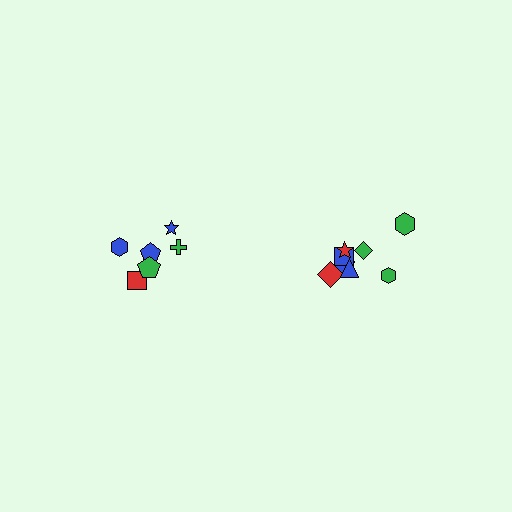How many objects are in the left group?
There are 6 objects.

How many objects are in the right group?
There are 8 objects.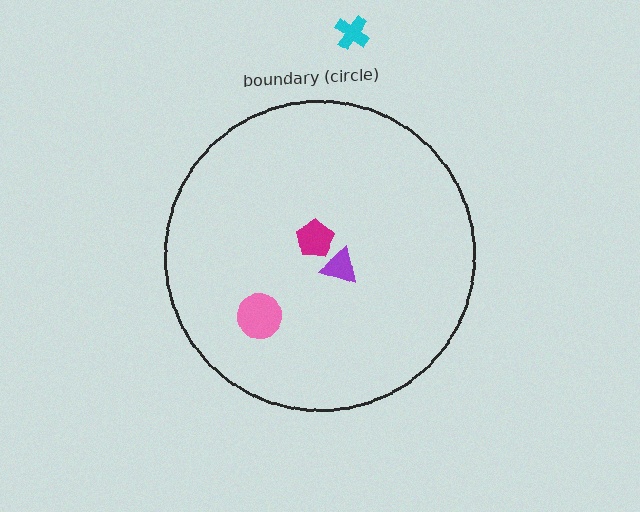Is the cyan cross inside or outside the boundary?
Outside.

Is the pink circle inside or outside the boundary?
Inside.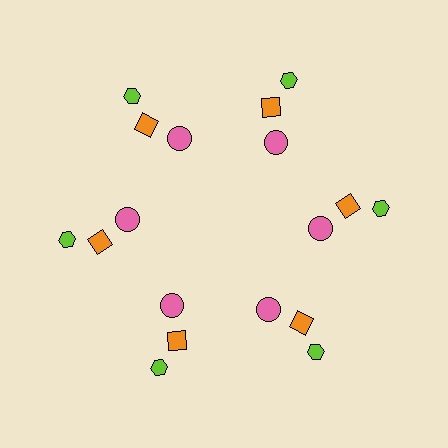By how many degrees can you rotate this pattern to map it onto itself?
The pattern maps onto itself every 60 degrees of rotation.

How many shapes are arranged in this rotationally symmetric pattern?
There are 18 shapes, arranged in 6 groups of 3.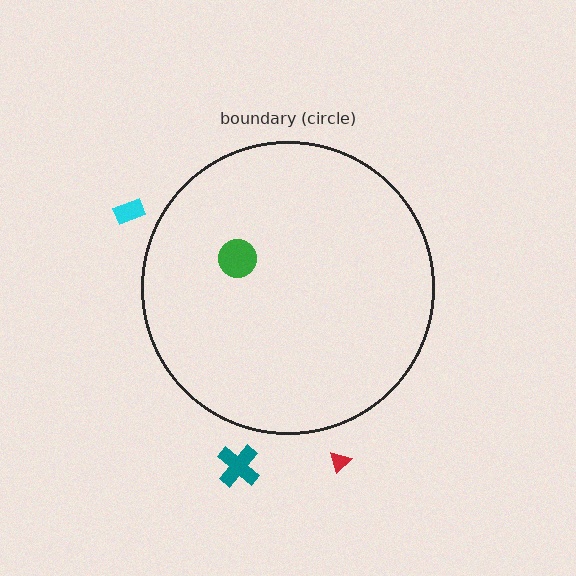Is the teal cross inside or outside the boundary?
Outside.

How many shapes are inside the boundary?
1 inside, 3 outside.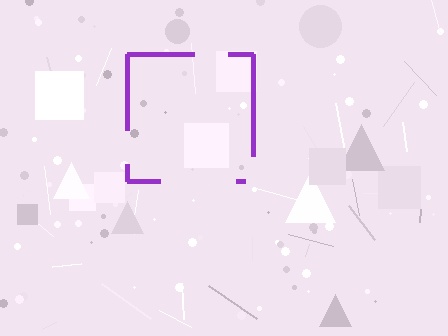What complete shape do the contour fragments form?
The contour fragments form a square.